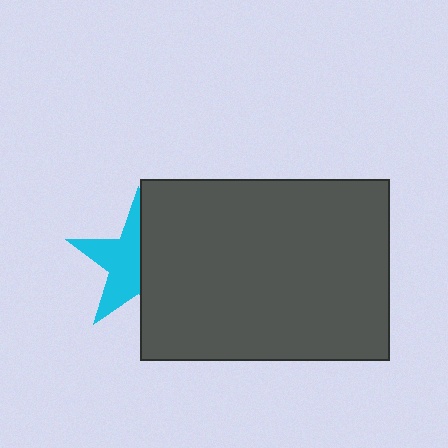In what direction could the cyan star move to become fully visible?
The cyan star could move left. That would shift it out from behind the dark gray rectangle entirely.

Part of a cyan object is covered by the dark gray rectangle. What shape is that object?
It is a star.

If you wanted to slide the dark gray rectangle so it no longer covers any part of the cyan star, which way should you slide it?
Slide it right — that is the most direct way to separate the two shapes.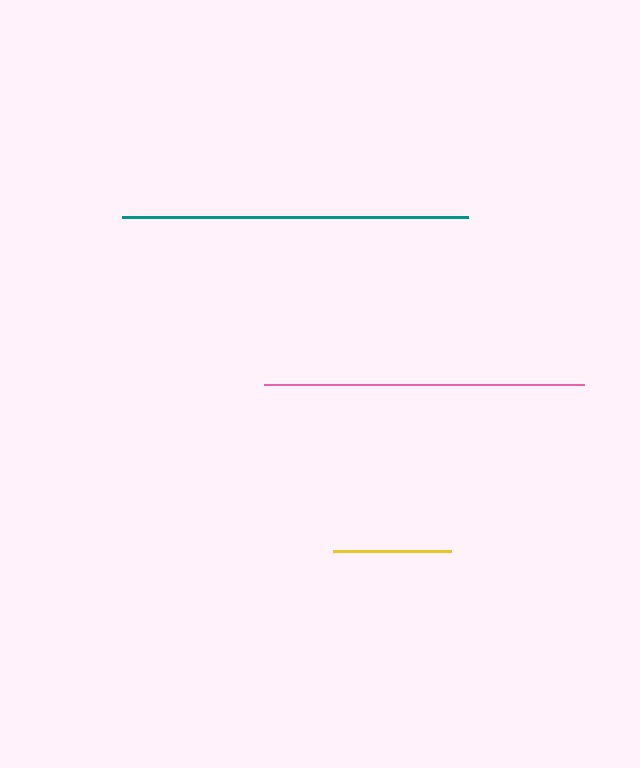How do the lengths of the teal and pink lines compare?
The teal and pink lines are approximately the same length.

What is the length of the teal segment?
The teal segment is approximately 346 pixels long.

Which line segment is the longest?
The teal line is the longest at approximately 346 pixels.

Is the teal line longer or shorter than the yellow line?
The teal line is longer than the yellow line.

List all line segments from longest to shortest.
From longest to shortest: teal, pink, yellow.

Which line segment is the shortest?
The yellow line is the shortest at approximately 118 pixels.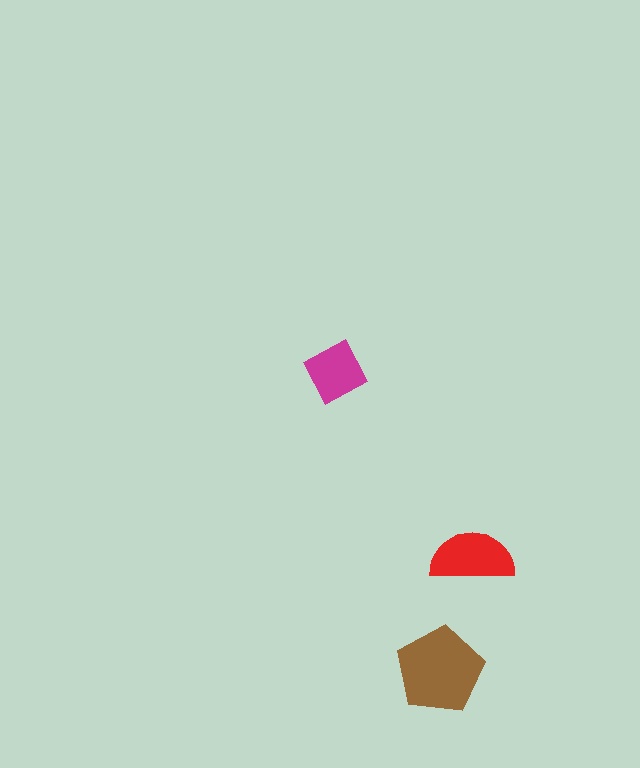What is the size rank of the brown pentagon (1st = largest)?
1st.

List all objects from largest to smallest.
The brown pentagon, the red semicircle, the magenta diamond.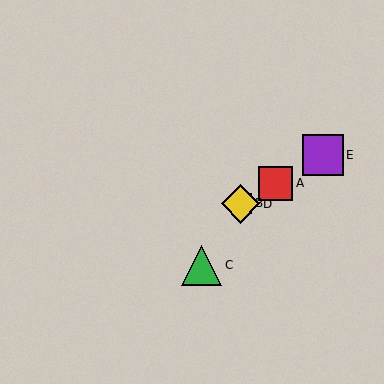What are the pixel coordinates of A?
Object A is at (275, 183).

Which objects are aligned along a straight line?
Objects A, B, D, E are aligned along a straight line.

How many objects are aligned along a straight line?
4 objects (A, B, D, E) are aligned along a straight line.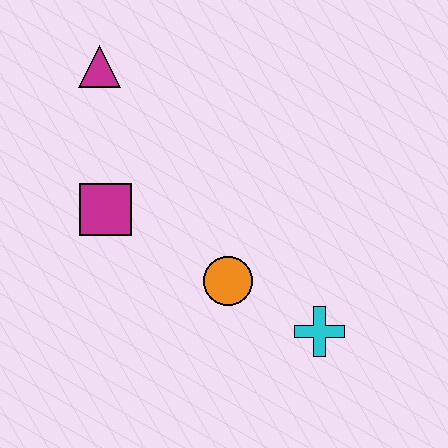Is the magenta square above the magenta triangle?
No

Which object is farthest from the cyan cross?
The magenta triangle is farthest from the cyan cross.